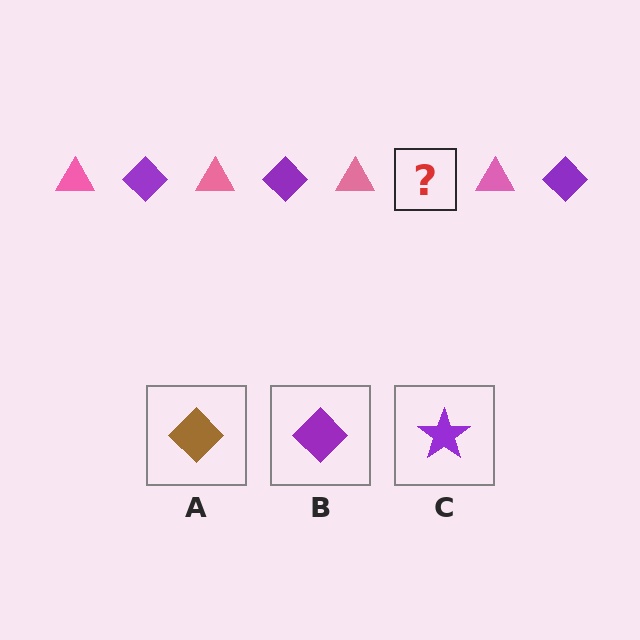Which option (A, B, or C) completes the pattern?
B.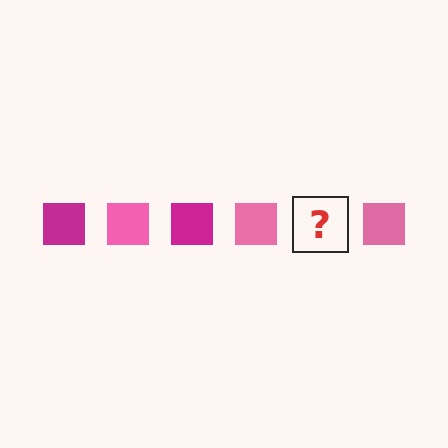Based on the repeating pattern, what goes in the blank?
The blank should be a magenta square.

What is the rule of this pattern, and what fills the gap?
The rule is that the pattern cycles through magenta, pink squares. The gap should be filled with a magenta square.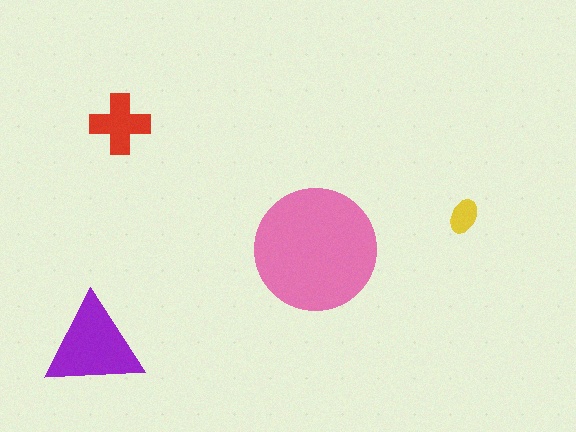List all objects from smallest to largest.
The yellow ellipse, the red cross, the purple triangle, the pink circle.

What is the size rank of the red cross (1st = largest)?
3rd.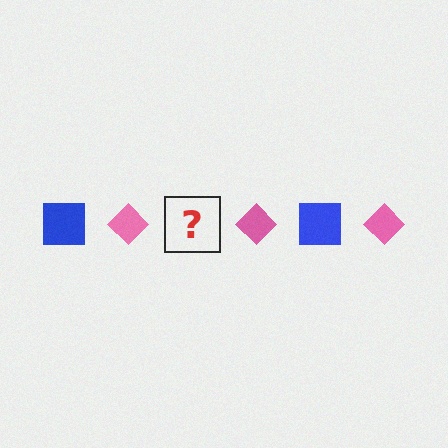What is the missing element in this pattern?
The missing element is a blue square.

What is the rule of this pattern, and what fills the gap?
The rule is that the pattern alternates between blue square and pink diamond. The gap should be filled with a blue square.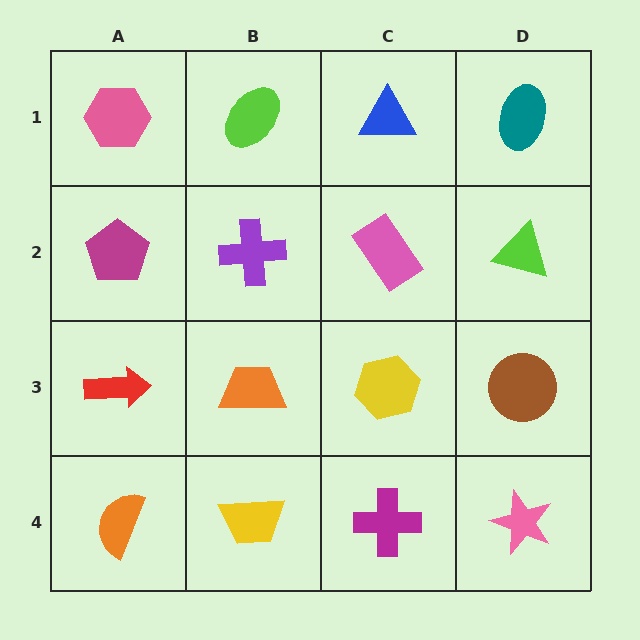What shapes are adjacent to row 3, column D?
A lime triangle (row 2, column D), a pink star (row 4, column D), a yellow hexagon (row 3, column C).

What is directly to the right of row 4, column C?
A pink star.